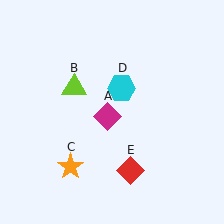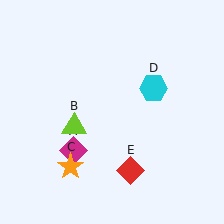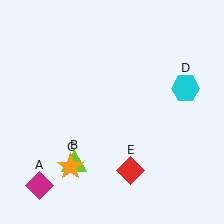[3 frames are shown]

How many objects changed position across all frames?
3 objects changed position: magenta diamond (object A), lime triangle (object B), cyan hexagon (object D).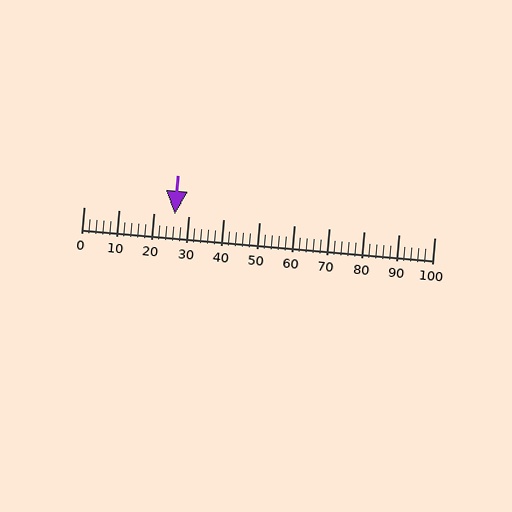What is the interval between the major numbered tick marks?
The major tick marks are spaced 10 units apart.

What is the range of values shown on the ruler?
The ruler shows values from 0 to 100.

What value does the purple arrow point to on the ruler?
The purple arrow points to approximately 26.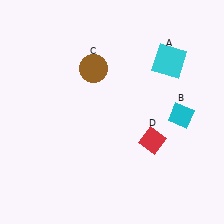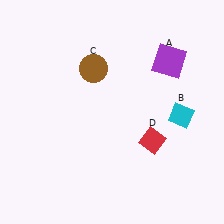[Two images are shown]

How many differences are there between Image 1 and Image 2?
There is 1 difference between the two images.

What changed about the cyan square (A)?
In Image 1, A is cyan. In Image 2, it changed to purple.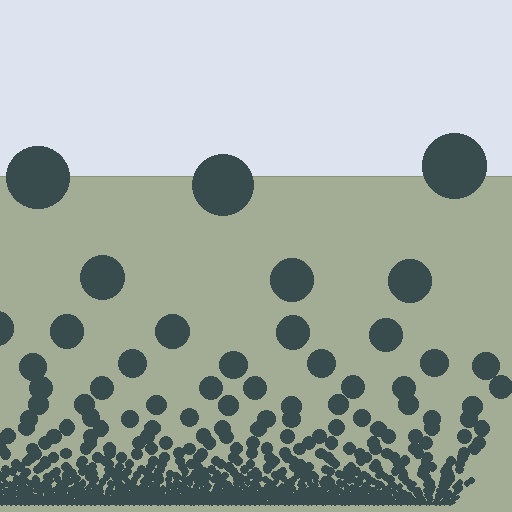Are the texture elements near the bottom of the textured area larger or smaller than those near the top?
Smaller. The gradient is inverted — elements near the bottom are smaller and denser.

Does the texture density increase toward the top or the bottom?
Density increases toward the bottom.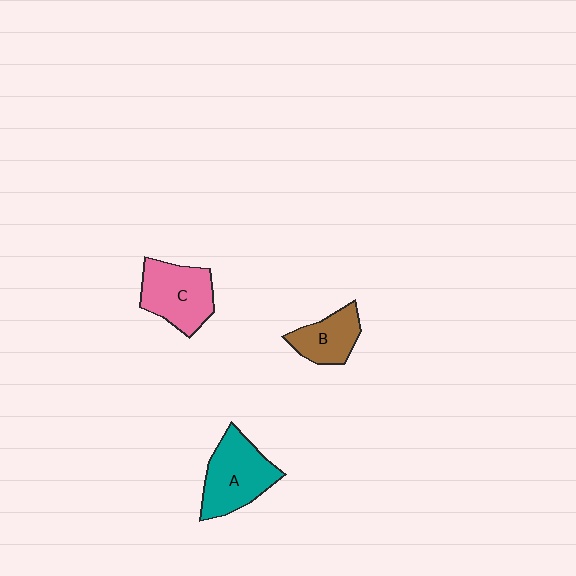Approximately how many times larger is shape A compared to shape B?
Approximately 1.6 times.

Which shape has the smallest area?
Shape B (brown).